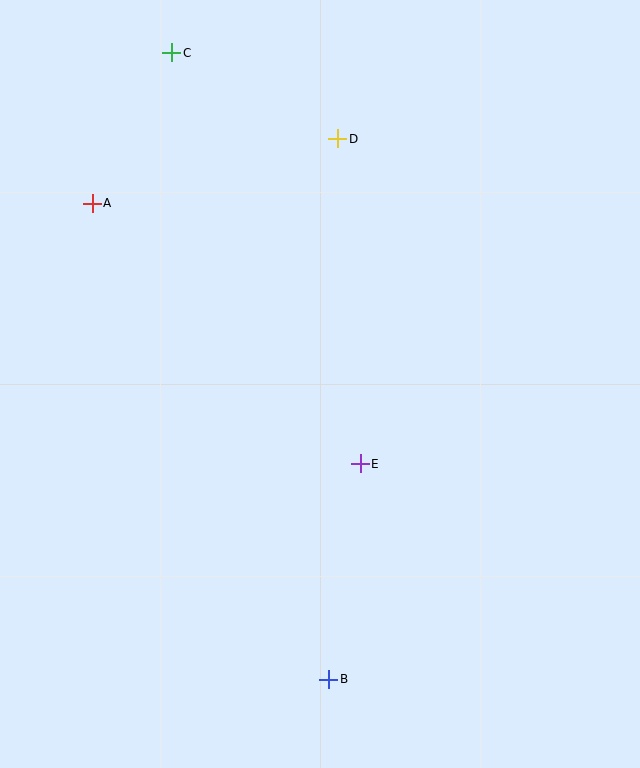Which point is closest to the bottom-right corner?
Point B is closest to the bottom-right corner.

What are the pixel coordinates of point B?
Point B is at (329, 679).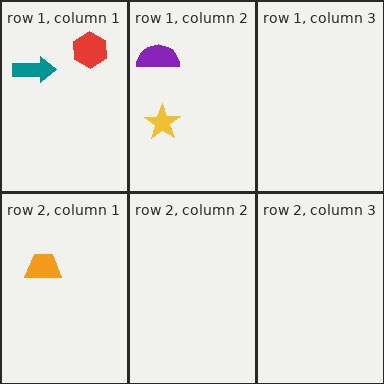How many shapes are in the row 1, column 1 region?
2.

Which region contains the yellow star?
The row 1, column 2 region.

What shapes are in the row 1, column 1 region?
The teal arrow, the red hexagon.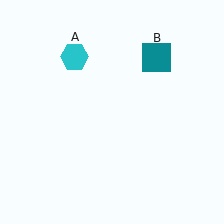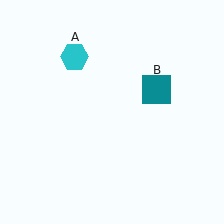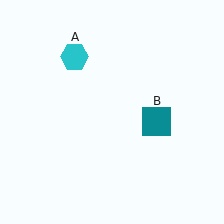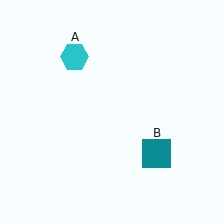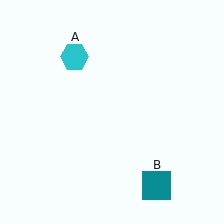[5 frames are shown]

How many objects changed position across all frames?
1 object changed position: teal square (object B).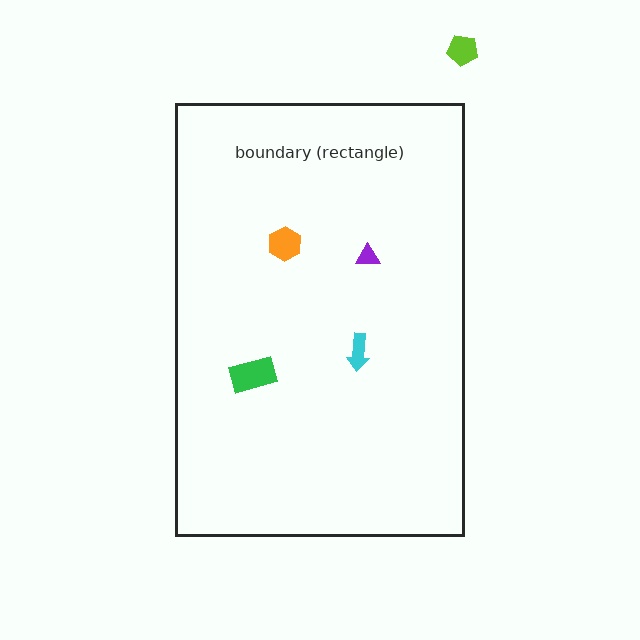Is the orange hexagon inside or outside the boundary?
Inside.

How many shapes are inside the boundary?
4 inside, 1 outside.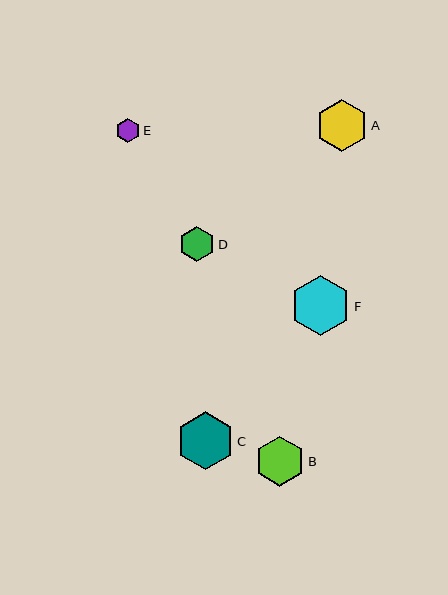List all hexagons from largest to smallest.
From largest to smallest: F, C, A, B, D, E.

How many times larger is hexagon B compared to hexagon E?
Hexagon B is approximately 2.0 times the size of hexagon E.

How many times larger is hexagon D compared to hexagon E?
Hexagon D is approximately 1.4 times the size of hexagon E.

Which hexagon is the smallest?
Hexagon E is the smallest with a size of approximately 24 pixels.